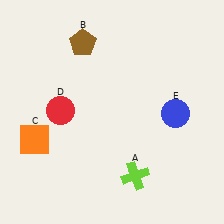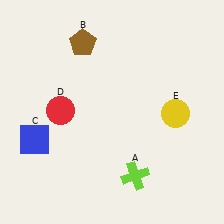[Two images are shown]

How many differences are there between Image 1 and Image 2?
There are 2 differences between the two images.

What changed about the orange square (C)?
In Image 1, C is orange. In Image 2, it changed to blue.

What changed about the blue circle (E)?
In Image 1, E is blue. In Image 2, it changed to yellow.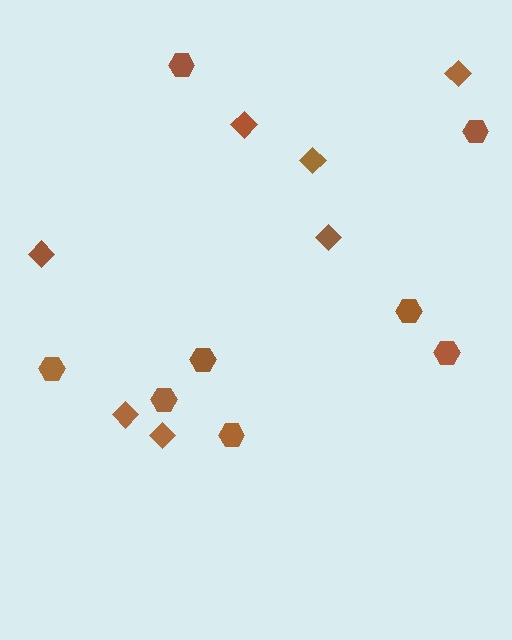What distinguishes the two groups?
There are 2 groups: one group of hexagons (8) and one group of diamonds (7).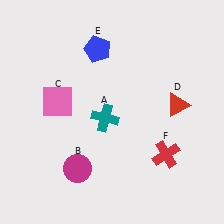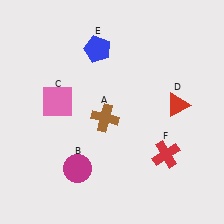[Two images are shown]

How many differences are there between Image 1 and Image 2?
There is 1 difference between the two images.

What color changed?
The cross (A) changed from teal in Image 1 to brown in Image 2.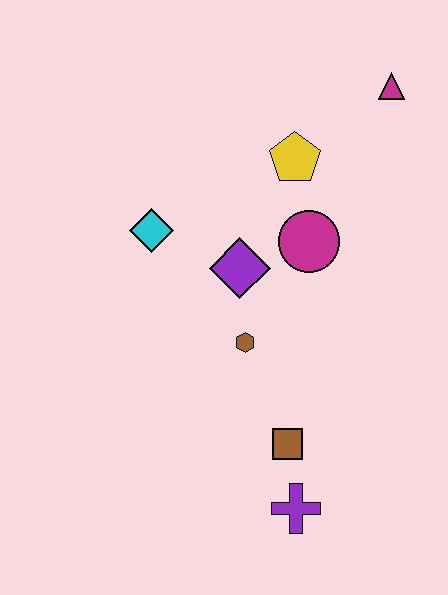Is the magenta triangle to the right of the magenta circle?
Yes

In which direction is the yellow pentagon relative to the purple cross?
The yellow pentagon is above the purple cross.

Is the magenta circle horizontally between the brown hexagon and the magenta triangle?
Yes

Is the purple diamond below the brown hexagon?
No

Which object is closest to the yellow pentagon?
The magenta circle is closest to the yellow pentagon.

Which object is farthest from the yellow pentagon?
The purple cross is farthest from the yellow pentagon.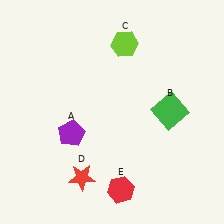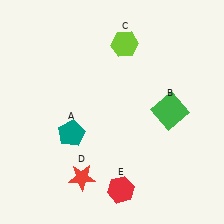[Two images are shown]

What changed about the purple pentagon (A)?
In Image 1, A is purple. In Image 2, it changed to teal.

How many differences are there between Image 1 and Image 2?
There is 1 difference between the two images.